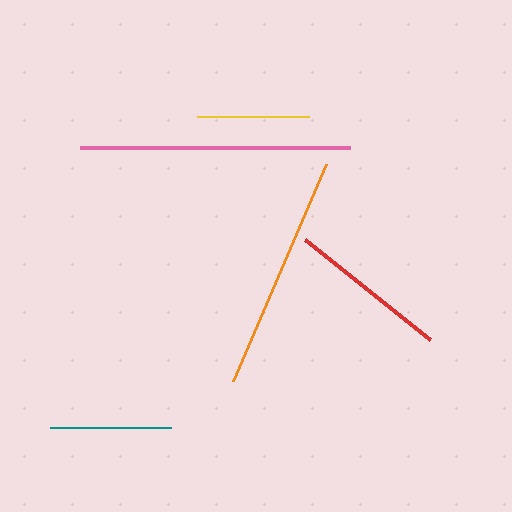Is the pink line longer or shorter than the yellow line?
The pink line is longer than the yellow line.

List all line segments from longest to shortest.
From longest to shortest: pink, orange, red, teal, yellow.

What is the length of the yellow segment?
The yellow segment is approximately 113 pixels long.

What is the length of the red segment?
The red segment is approximately 160 pixels long.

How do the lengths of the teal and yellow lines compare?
The teal and yellow lines are approximately the same length.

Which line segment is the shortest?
The yellow line is the shortest at approximately 113 pixels.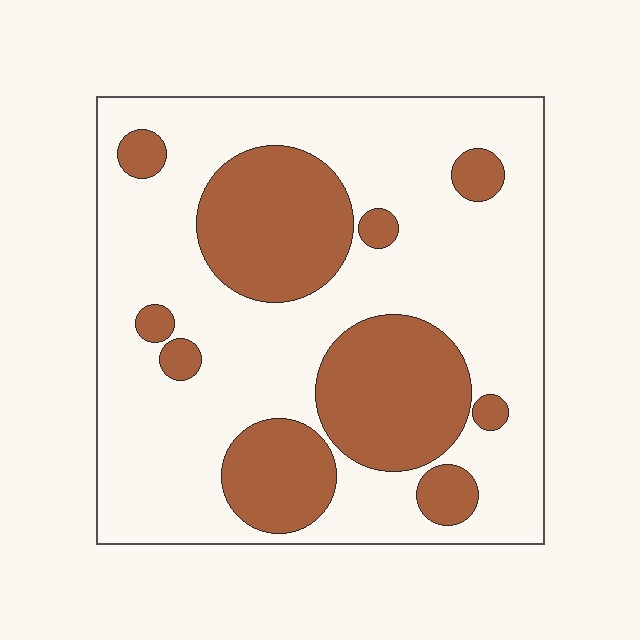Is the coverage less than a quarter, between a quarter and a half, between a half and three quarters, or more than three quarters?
Between a quarter and a half.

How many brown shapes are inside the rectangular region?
10.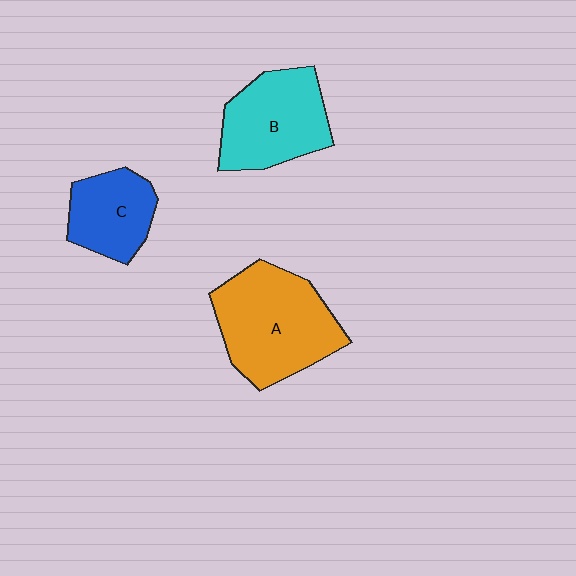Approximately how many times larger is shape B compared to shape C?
Approximately 1.4 times.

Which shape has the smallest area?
Shape C (blue).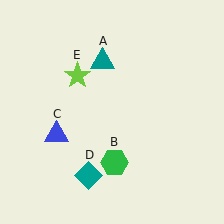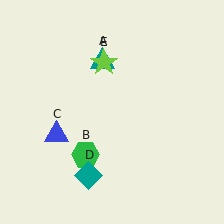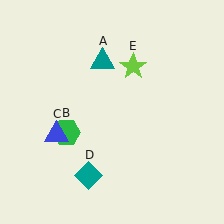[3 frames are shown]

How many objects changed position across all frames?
2 objects changed position: green hexagon (object B), lime star (object E).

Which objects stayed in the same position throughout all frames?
Teal triangle (object A) and blue triangle (object C) and teal diamond (object D) remained stationary.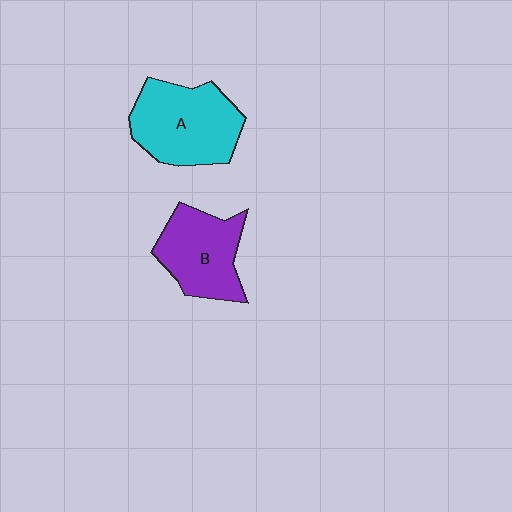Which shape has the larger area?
Shape A (cyan).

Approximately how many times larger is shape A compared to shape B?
Approximately 1.2 times.